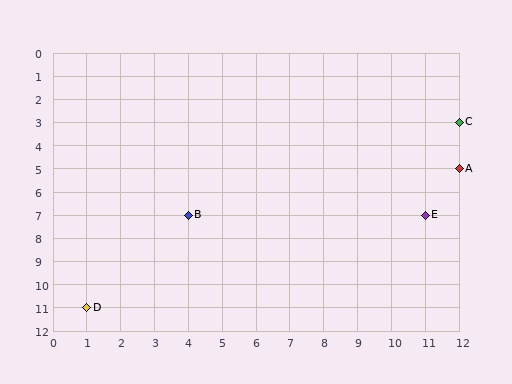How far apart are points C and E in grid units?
Points C and E are 1 column and 4 rows apart (about 4.1 grid units diagonally).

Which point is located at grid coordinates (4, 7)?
Point B is at (4, 7).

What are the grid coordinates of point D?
Point D is at grid coordinates (1, 11).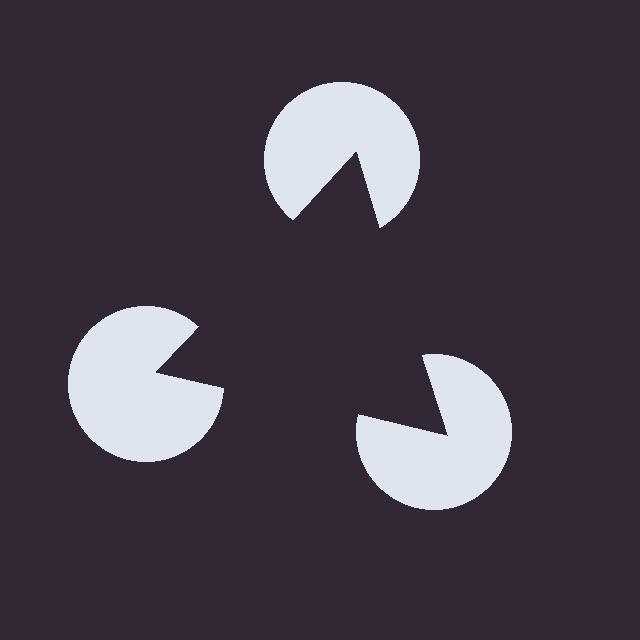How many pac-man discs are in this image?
There are 3 — one at each vertex of the illusory triangle.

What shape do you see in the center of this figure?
An illusory triangle — its edges are inferred from the aligned wedge cuts in the pac-man discs, not physically drawn.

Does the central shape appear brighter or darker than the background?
It typically appears slightly darker than the background, even though no actual brightness change is drawn.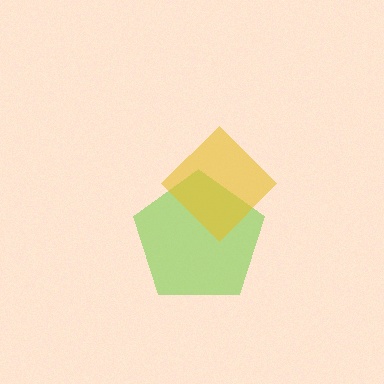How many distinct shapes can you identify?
There are 2 distinct shapes: a lime pentagon, a yellow diamond.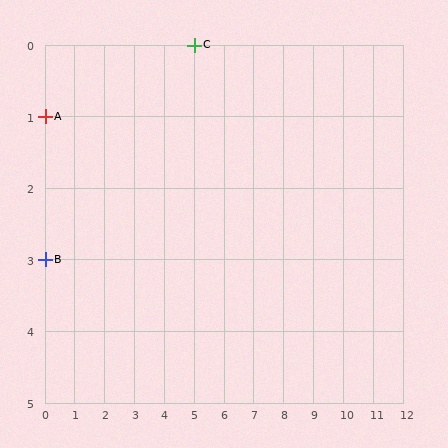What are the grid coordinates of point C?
Point C is at grid coordinates (5, 0).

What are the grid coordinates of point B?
Point B is at grid coordinates (0, 3).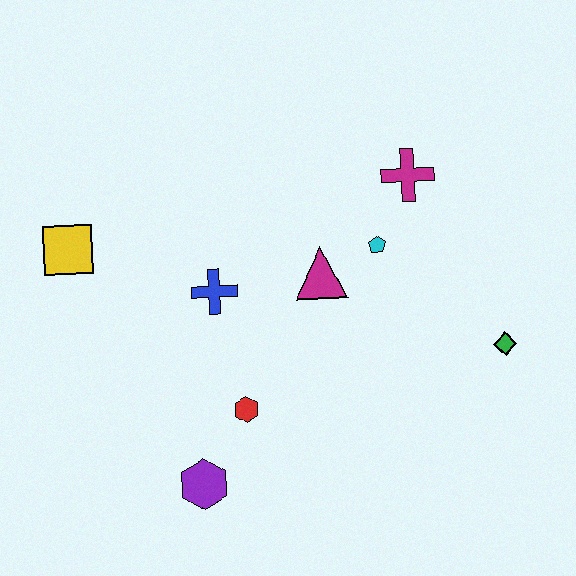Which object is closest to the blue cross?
The magenta triangle is closest to the blue cross.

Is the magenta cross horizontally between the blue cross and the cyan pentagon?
No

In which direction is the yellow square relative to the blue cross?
The yellow square is to the left of the blue cross.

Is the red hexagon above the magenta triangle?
No